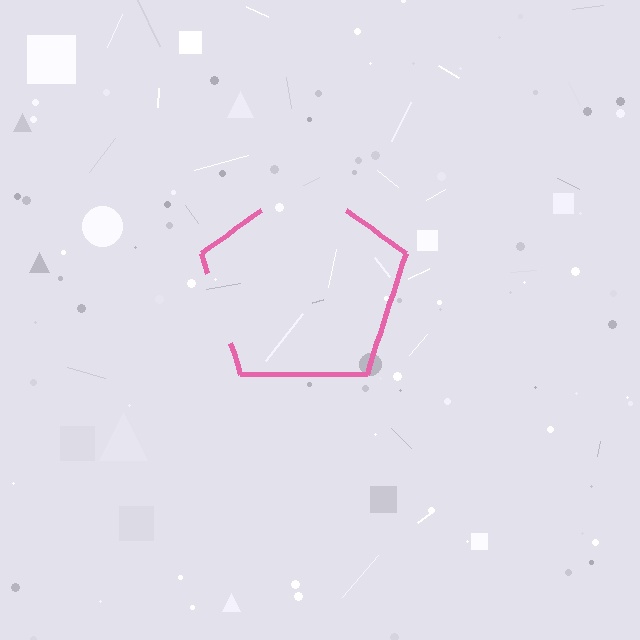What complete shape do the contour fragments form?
The contour fragments form a pentagon.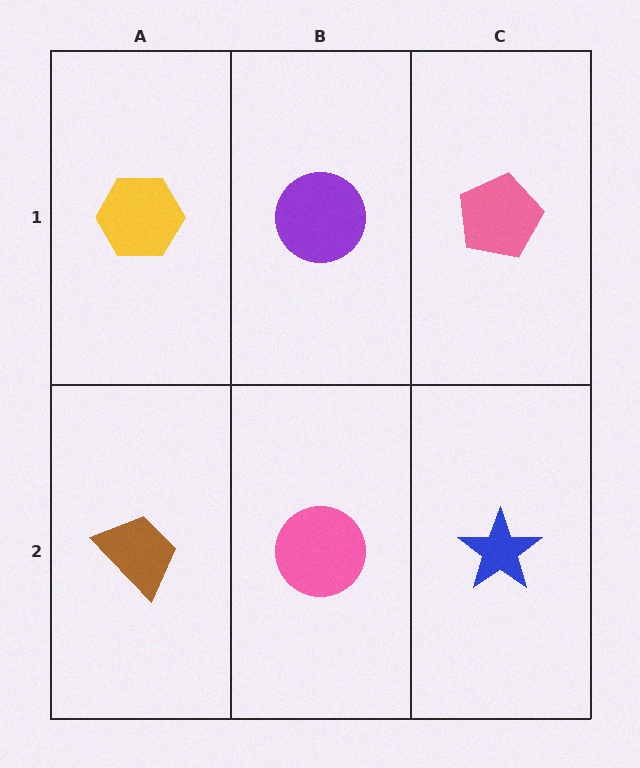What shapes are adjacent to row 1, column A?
A brown trapezoid (row 2, column A), a purple circle (row 1, column B).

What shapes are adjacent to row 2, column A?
A yellow hexagon (row 1, column A), a pink circle (row 2, column B).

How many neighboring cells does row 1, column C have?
2.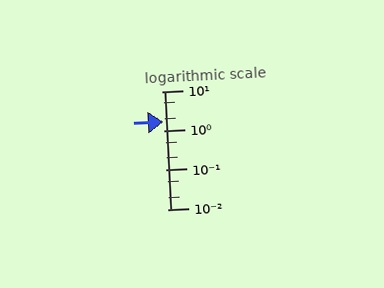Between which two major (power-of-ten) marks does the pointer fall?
The pointer is between 1 and 10.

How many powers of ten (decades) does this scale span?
The scale spans 3 decades, from 0.01 to 10.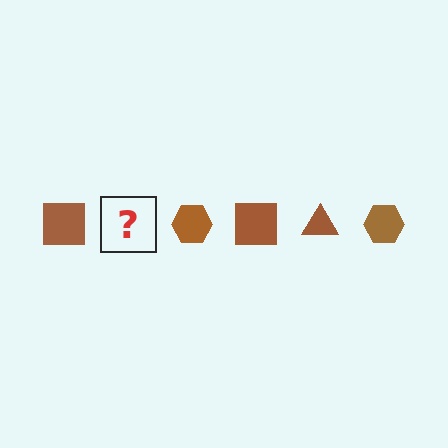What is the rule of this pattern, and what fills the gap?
The rule is that the pattern cycles through square, triangle, hexagon shapes in brown. The gap should be filled with a brown triangle.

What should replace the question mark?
The question mark should be replaced with a brown triangle.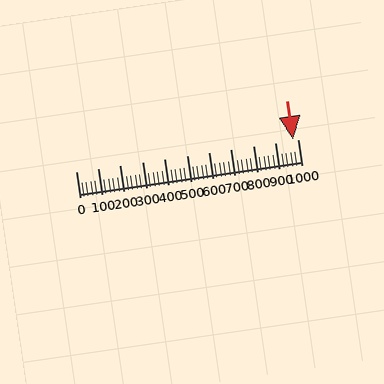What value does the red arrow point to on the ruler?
The red arrow points to approximately 980.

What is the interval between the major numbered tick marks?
The major tick marks are spaced 100 units apart.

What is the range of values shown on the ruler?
The ruler shows values from 0 to 1000.